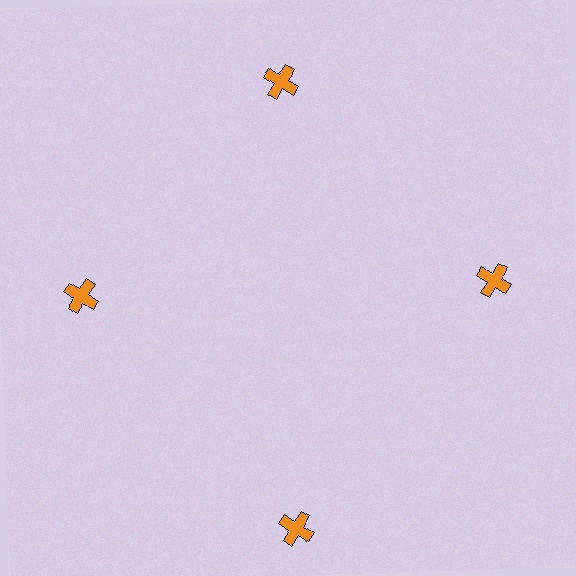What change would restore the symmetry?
The symmetry would be restored by moving it inward, back onto the ring so that all 4 crosses sit at equal angles and equal distance from the center.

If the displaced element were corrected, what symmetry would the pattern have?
It would have 4-fold rotational symmetry — the pattern would map onto itself every 90 degrees.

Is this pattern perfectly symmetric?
No. The 4 orange crosses are arranged in a ring, but one element near the 6 o'clock position is pushed outward from the center, breaking the 4-fold rotational symmetry.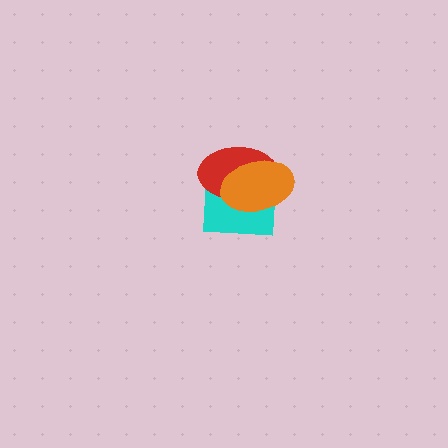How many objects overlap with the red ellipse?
2 objects overlap with the red ellipse.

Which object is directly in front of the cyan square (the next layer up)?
The red ellipse is directly in front of the cyan square.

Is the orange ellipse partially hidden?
No, no other shape covers it.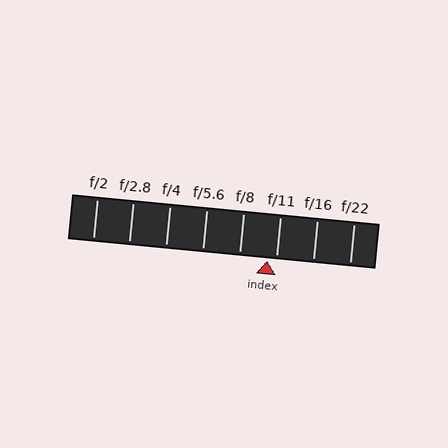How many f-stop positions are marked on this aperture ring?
There are 8 f-stop positions marked.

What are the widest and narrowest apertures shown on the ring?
The widest aperture shown is f/2 and the narrowest is f/22.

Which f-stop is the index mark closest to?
The index mark is closest to f/11.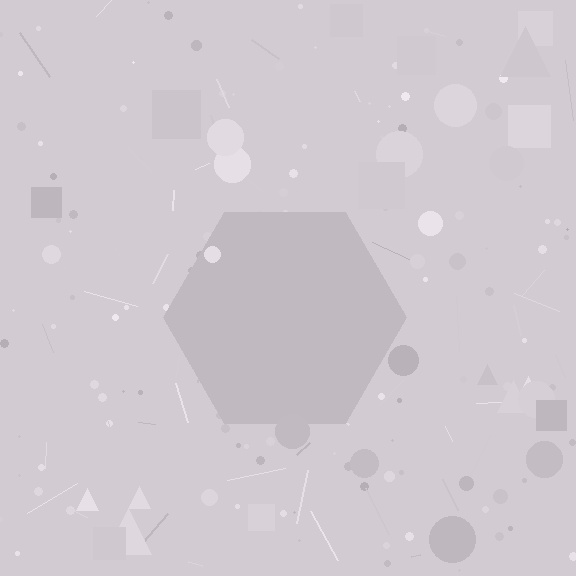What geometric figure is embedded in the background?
A hexagon is embedded in the background.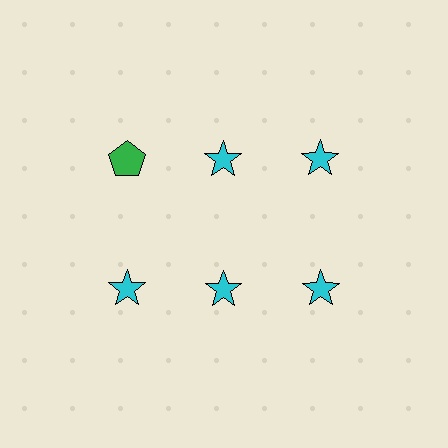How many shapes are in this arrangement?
There are 6 shapes arranged in a grid pattern.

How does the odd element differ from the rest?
It differs in both color (green instead of cyan) and shape (pentagon instead of star).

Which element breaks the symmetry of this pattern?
The green pentagon in the top row, leftmost column breaks the symmetry. All other shapes are cyan stars.